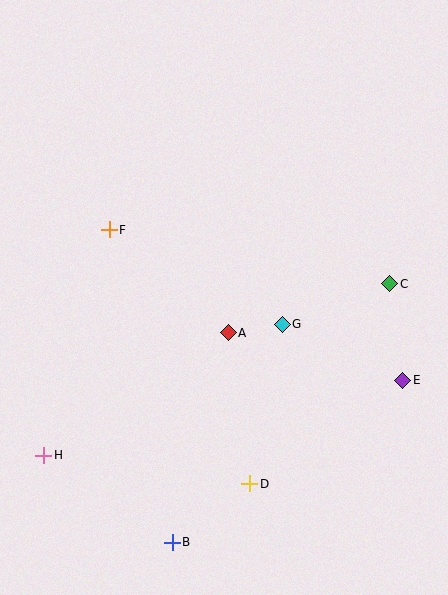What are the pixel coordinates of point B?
Point B is at (172, 542).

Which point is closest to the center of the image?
Point A at (228, 333) is closest to the center.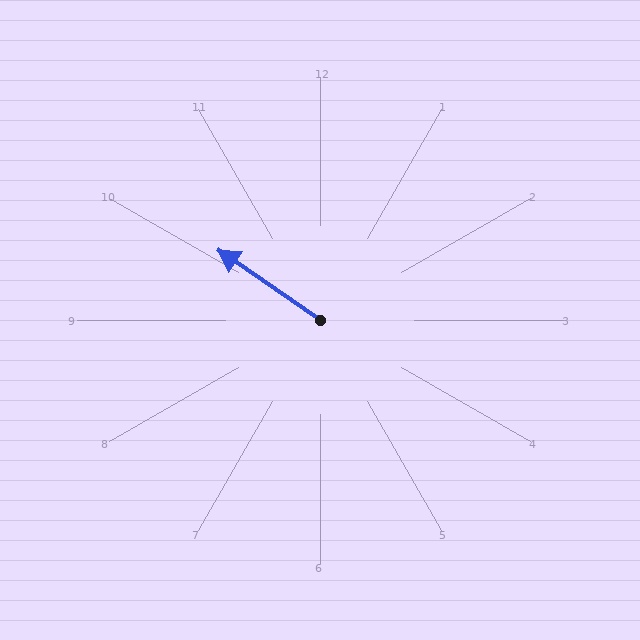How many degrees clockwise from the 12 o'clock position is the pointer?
Approximately 305 degrees.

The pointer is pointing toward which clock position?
Roughly 10 o'clock.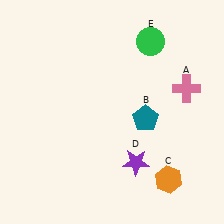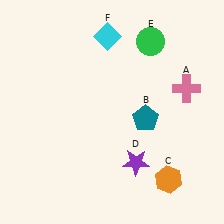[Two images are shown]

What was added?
A cyan diamond (F) was added in Image 2.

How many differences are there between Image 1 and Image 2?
There is 1 difference between the two images.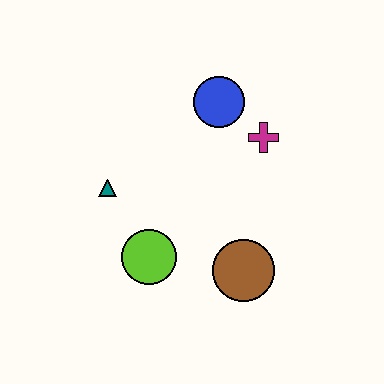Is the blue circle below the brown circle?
No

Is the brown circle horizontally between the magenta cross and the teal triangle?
Yes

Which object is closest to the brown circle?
The lime circle is closest to the brown circle.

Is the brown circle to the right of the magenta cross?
No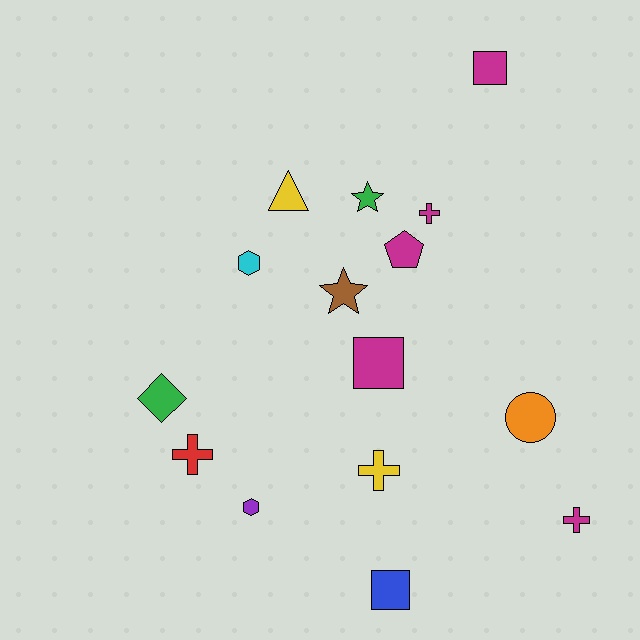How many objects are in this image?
There are 15 objects.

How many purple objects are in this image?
There is 1 purple object.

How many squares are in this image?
There are 3 squares.